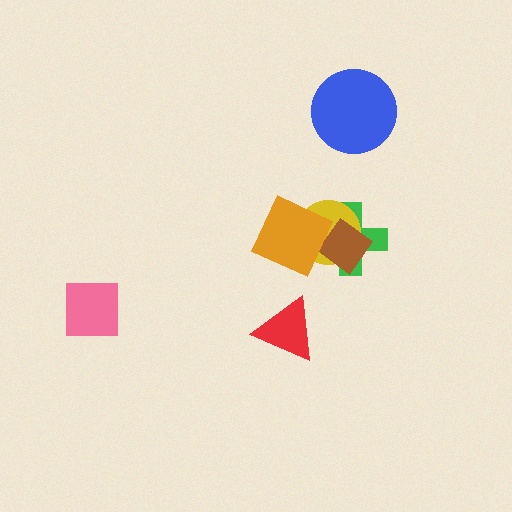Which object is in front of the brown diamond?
The orange diamond is in front of the brown diamond.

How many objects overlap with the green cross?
3 objects overlap with the green cross.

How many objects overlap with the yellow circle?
3 objects overlap with the yellow circle.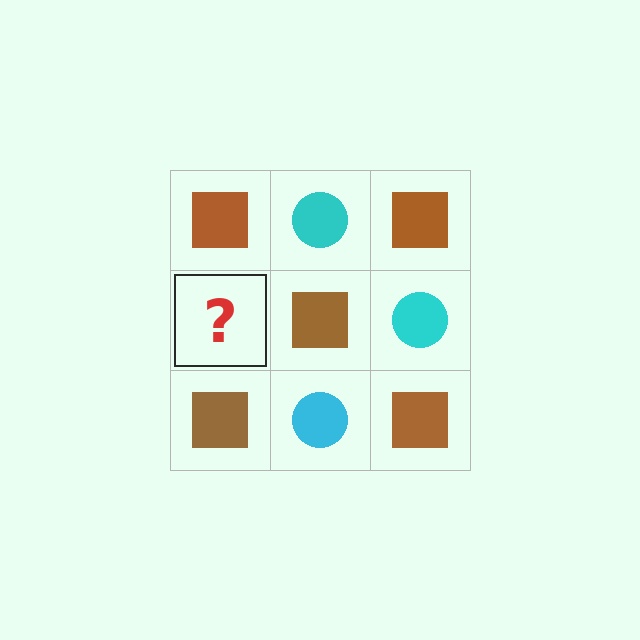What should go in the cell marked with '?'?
The missing cell should contain a cyan circle.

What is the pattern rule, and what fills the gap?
The rule is that it alternates brown square and cyan circle in a checkerboard pattern. The gap should be filled with a cyan circle.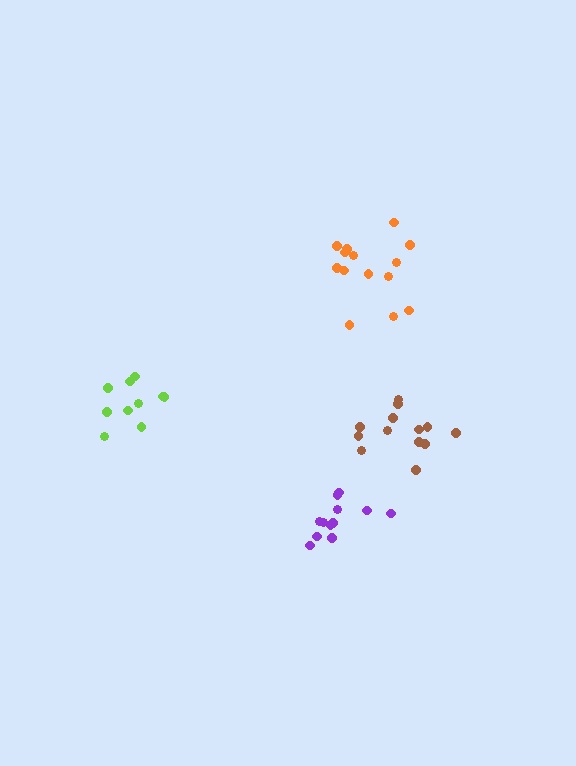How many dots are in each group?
Group 1: 10 dots, Group 2: 12 dots, Group 3: 13 dots, Group 4: 14 dots (49 total).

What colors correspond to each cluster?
The clusters are colored: lime, purple, brown, orange.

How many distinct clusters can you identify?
There are 4 distinct clusters.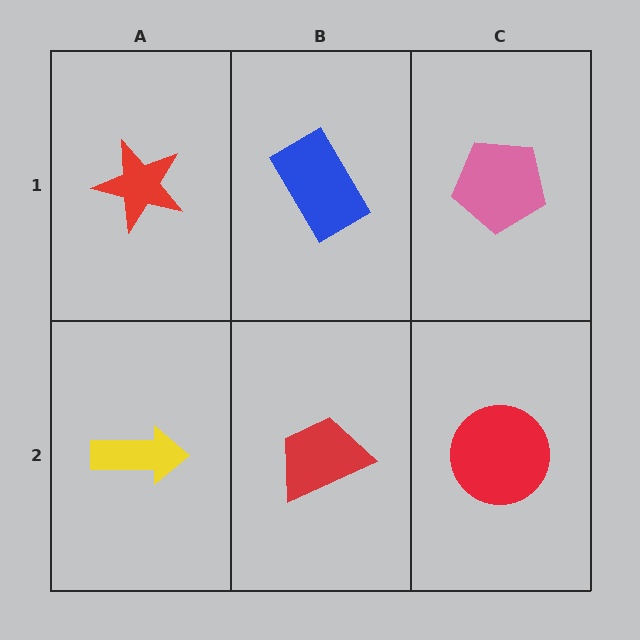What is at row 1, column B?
A blue rectangle.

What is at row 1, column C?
A pink pentagon.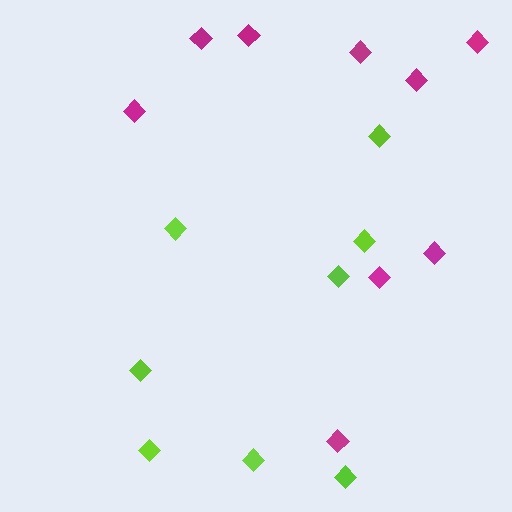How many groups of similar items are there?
There are 2 groups: one group of magenta diamonds (9) and one group of lime diamonds (8).